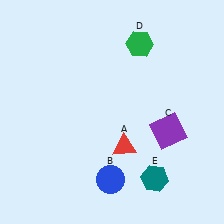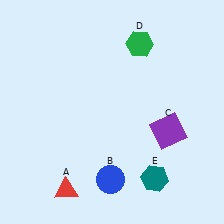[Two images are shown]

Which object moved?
The red triangle (A) moved left.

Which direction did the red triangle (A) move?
The red triangle (A) moved left.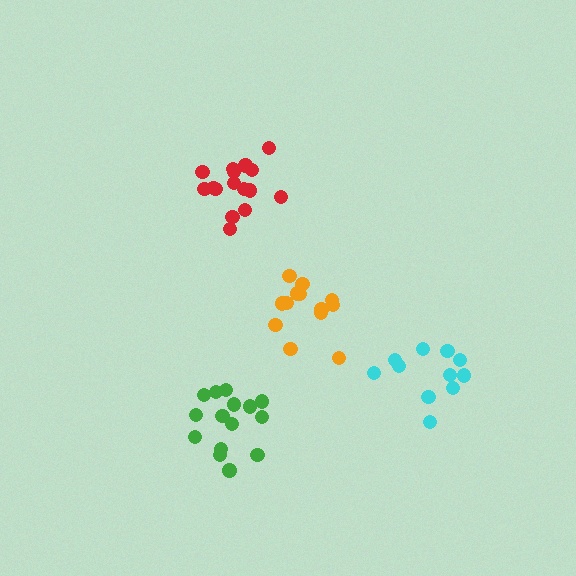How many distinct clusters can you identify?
There are 4 distinct clusters.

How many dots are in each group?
Group 1: 15 dots, Group 2: 11 dots, Group 3: 13 dots, Group 4: 16 dots (55 total).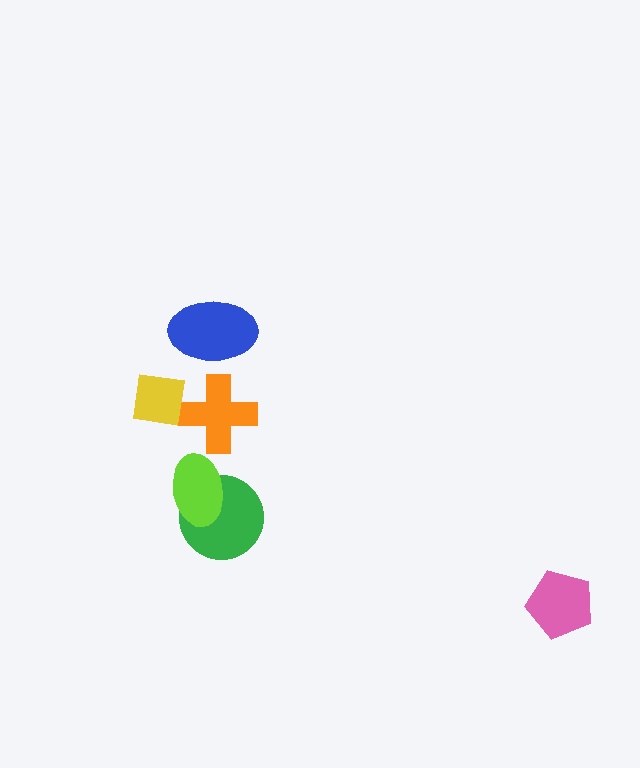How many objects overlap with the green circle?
1 object overlaps with the green circle.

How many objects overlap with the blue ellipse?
0 objects overlap with the blue ellipse.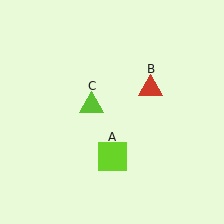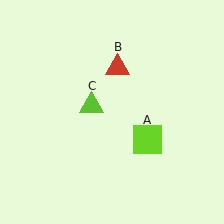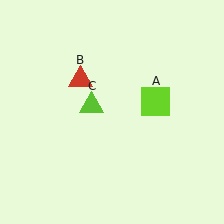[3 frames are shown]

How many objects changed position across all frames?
2 objects changed position: lime square (object A), red triangle (object B).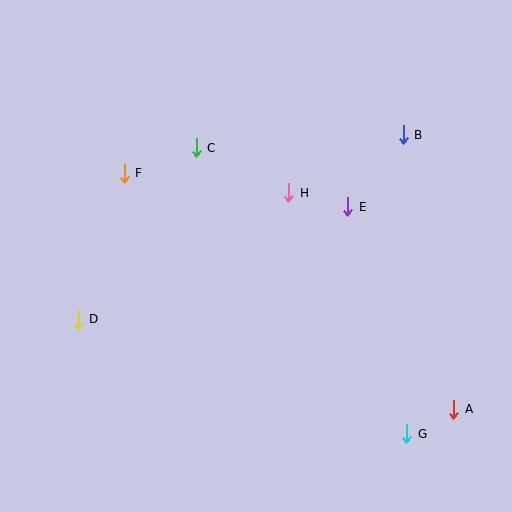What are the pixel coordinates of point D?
Point D is at (78, 319).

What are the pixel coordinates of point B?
Point B is at (403, 135).